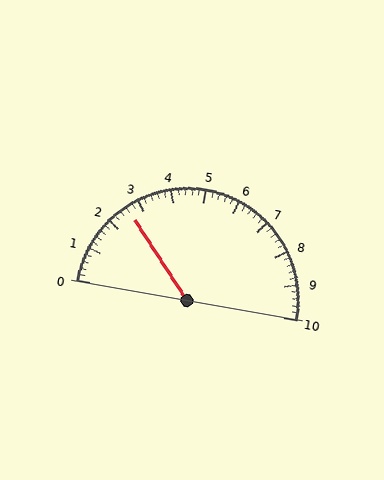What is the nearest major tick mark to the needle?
The nearest major tick mark is 3.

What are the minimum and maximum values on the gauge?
The gauge ranges from 0 to 10.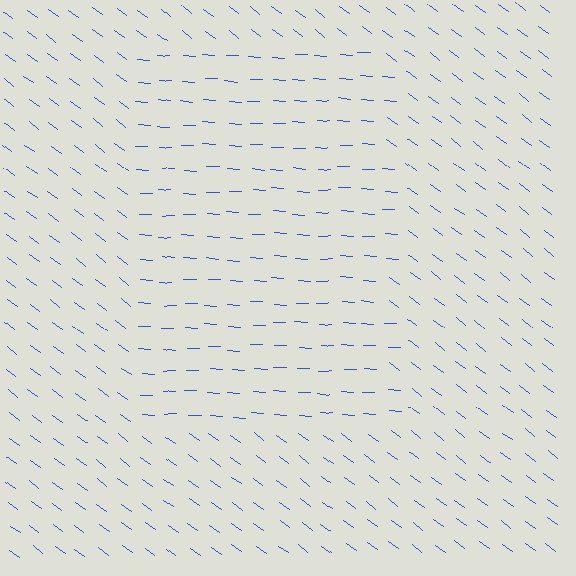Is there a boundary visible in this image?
Yes, there is a texture boundary formed by a change in line orientation.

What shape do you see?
I see a rectangle.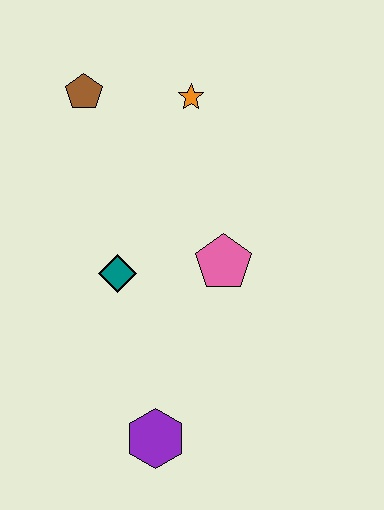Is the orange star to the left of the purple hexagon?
No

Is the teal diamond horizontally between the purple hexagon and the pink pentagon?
No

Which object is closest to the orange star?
The brown pentagon is closest to the orange star.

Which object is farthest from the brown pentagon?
The purple hexagon is farthest from the brown pentagon.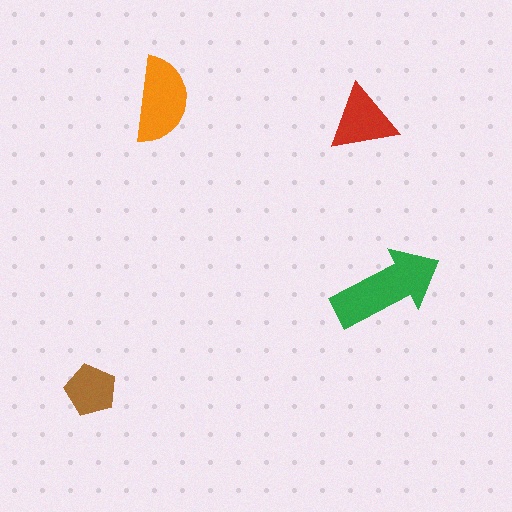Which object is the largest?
The green arrow.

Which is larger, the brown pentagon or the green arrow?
The green arrow.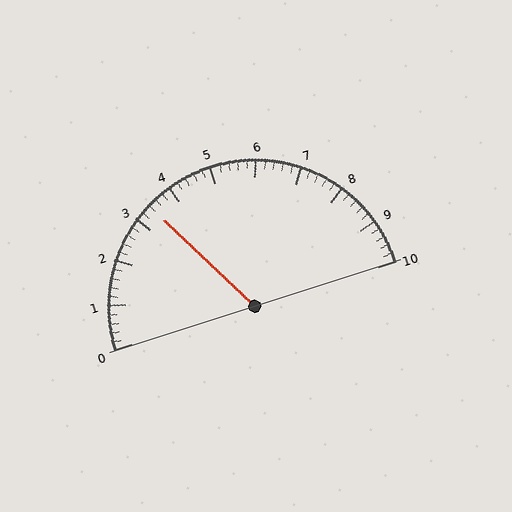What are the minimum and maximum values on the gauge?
The gauge ranges from 0 to 10.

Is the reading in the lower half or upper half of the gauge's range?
The reading is in the lower half of the range (0 to 10).